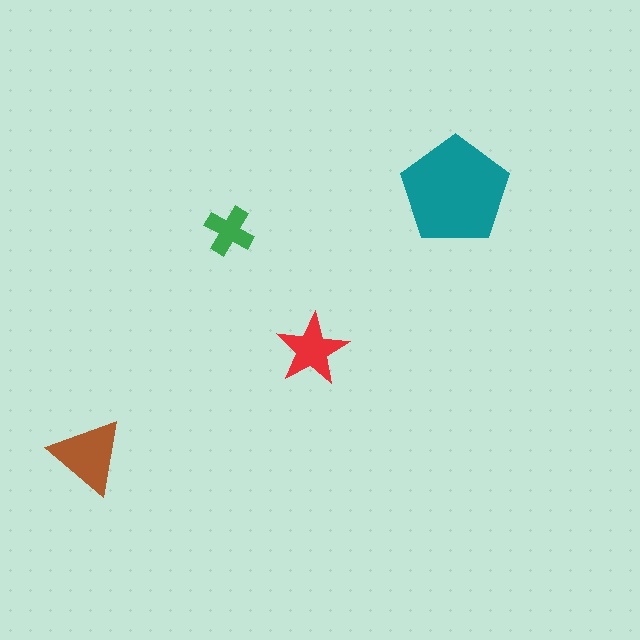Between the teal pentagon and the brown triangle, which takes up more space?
The teal pentagon.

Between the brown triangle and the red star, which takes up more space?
The brown triangle.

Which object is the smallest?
The green cross.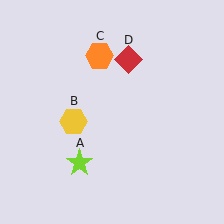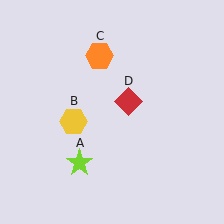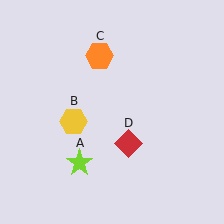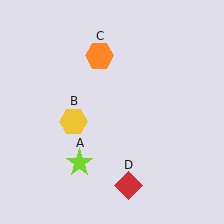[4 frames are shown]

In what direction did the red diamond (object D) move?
The red diamond (object D) moved down.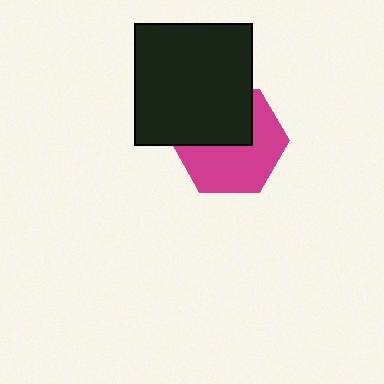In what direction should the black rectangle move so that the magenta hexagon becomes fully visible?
The black rectangle should move up. That is the shortest direction to clear the overlap and leave the magenta hexagon fully visible.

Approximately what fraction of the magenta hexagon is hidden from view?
Roughly 42% of the magenta hexagon is hidden behind the black rectangle.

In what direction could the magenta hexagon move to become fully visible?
The magenta hexagon could move down. That would shift it out from behind the black rectangle entirely.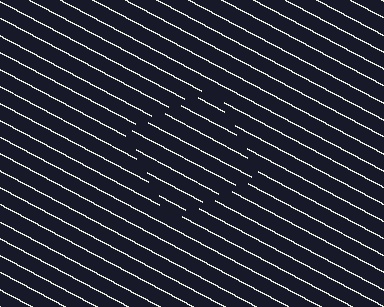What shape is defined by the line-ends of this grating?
An illusory square. The interior of the shape contains the same grating, shifted by half a period — the contour is defined by the phase discontinuity where line-ends from the inner and outer gratings abut.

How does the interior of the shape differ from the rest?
The interior of the shape contains the same grating, shifted by half a period — the contour is defined by the phase discontinuity where line-ends from the inner and outer gratings abut.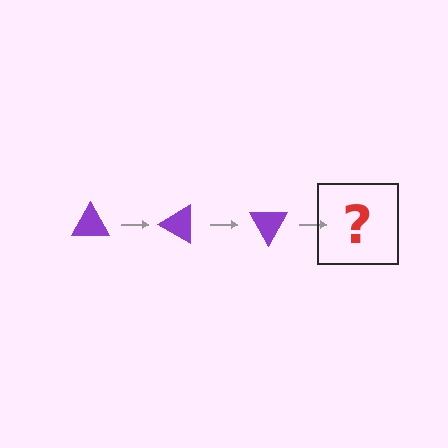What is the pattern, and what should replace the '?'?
The pattern is that the triangle rotates 30 degrees each step. The '?' should be a purple triangle rotated 90 degrees.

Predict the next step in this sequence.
The next step is a purple triangle rotated 90 degrees.